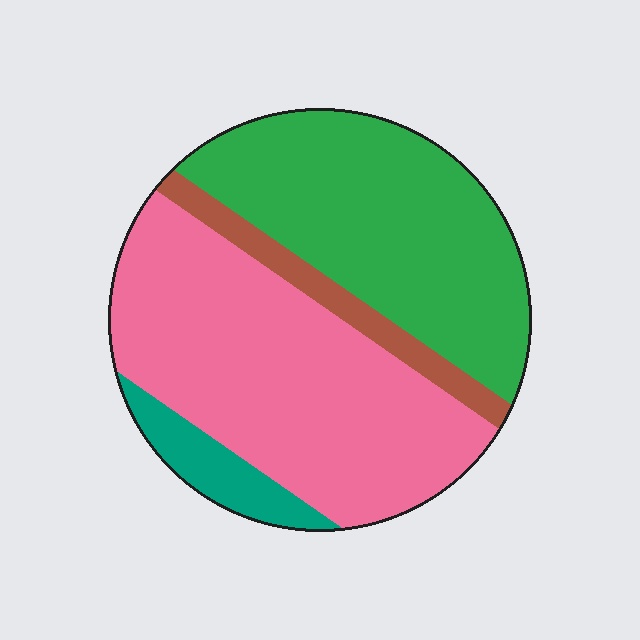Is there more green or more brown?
Green.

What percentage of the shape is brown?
Brown takes up less than a quarter of the shape.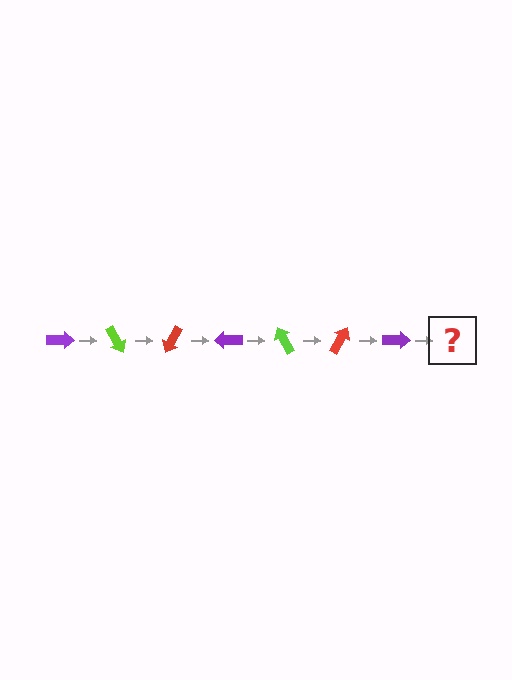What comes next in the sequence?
The next element should be a lime arrow, rotated 420 degrees from the start.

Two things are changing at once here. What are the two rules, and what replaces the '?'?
The two rules are that it rotates 60 degrees each step and the color cycles through purple, lime, and red. The '?' should be a lime arrow, rotated 420 degrees from the start.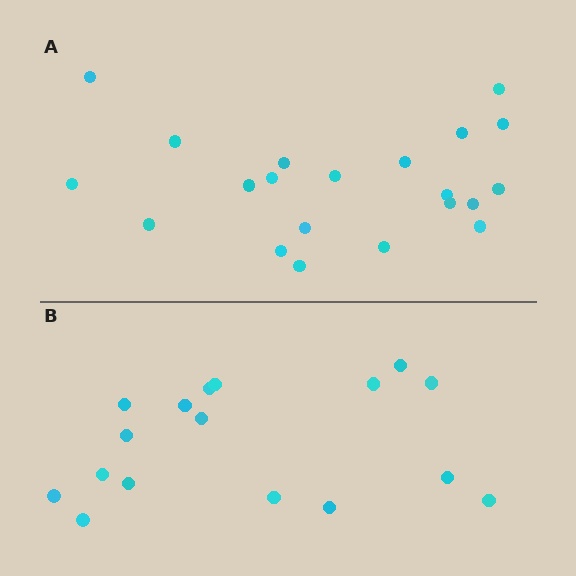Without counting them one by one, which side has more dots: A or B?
Region A (the top region) has more dots.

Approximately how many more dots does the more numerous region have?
Region A has about 4 more dots than region B.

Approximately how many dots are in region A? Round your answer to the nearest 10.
About 20 dots. (The exact count is 21, which rounds to 20.)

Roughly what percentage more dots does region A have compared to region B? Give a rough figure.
About 25% more.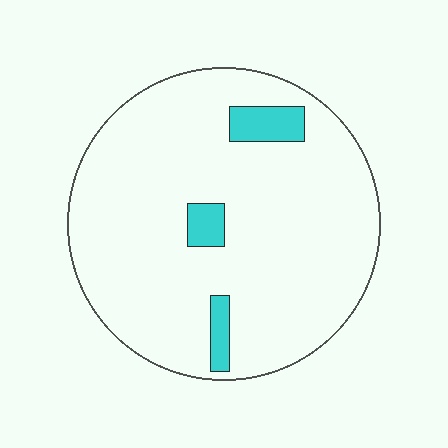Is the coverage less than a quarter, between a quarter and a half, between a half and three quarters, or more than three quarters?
Less than a quarter.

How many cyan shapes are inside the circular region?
3.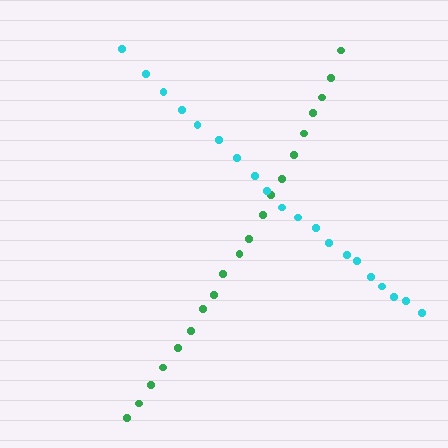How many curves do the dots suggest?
There are 2 distinct paths.